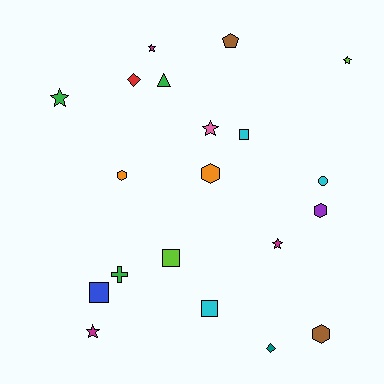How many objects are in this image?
There are 20 objects.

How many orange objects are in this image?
There are 2 orange objects.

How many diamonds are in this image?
There are 2 diamonds.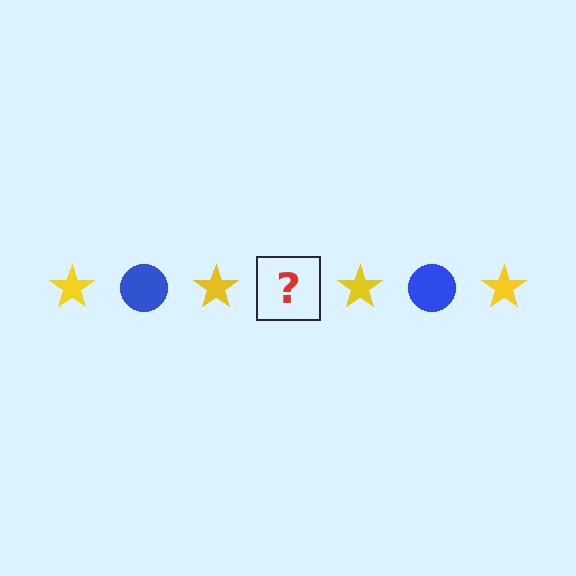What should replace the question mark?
The question mark should be replaced with a blue circle.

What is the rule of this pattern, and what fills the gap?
The rule is that the pattern alternates between yellow star and blue circle. The gap should be filled with a blue circle.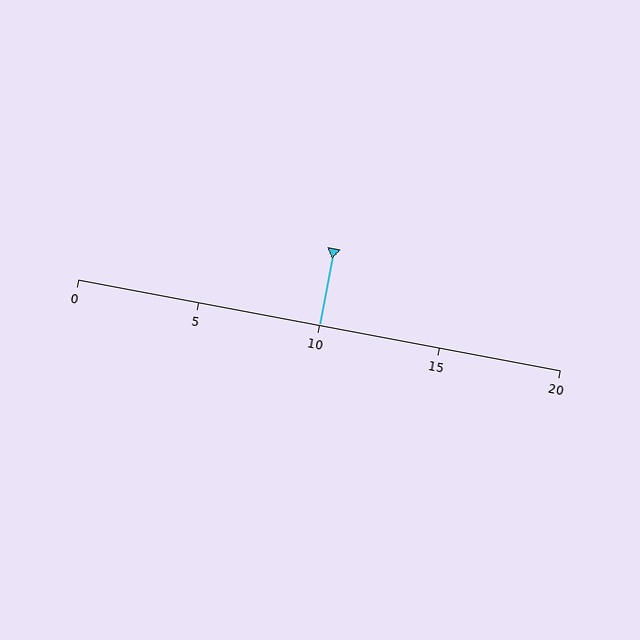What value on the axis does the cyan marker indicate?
The marker indicates approximately 10.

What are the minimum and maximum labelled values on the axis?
The axis runs from 0 to 20.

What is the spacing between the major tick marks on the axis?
The major ticks are spaced 5 apart.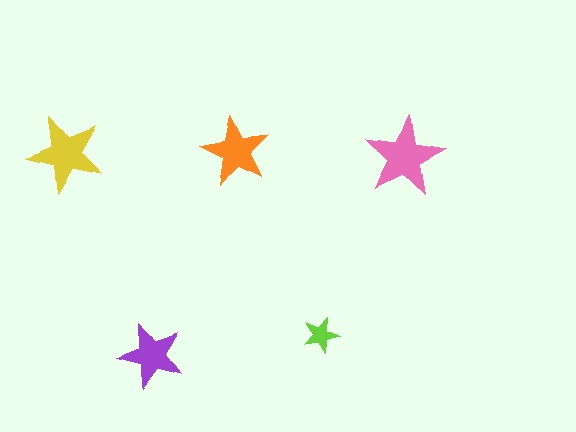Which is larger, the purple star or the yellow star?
The yellow one.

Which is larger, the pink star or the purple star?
The pink one.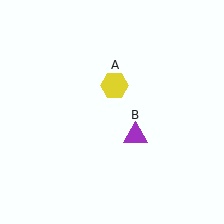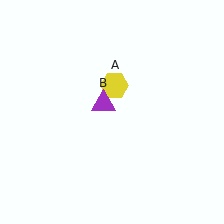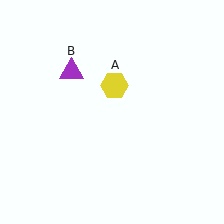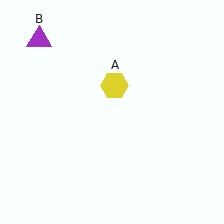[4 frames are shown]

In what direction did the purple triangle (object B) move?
The purple triangle (object B) moved up and to the left.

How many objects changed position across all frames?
1 object changed position: purple triangle (object B).